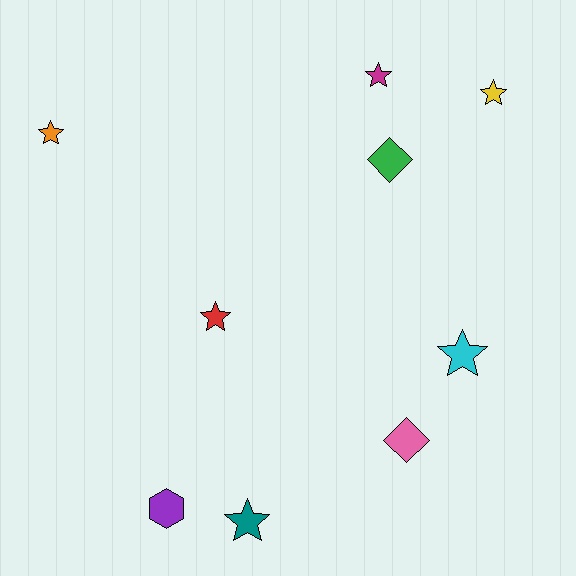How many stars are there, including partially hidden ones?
There are 6 stars.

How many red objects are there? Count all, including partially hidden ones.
There is 1 red object.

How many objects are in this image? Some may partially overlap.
There are 9 objects.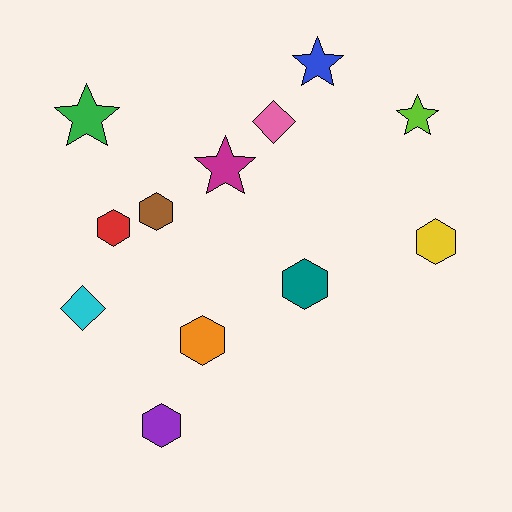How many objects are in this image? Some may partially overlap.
There are 12 objects.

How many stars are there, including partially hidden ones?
There are 4 stars.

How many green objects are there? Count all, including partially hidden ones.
There is 1 green object.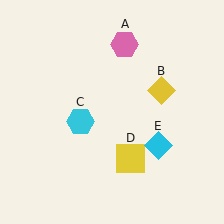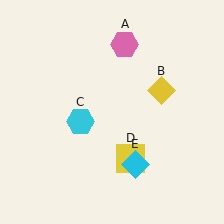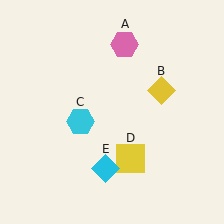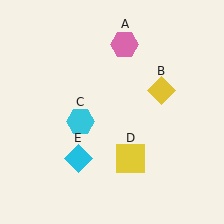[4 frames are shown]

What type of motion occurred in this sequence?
The cyan diamond (object E) rotated clockwise around the center of the scene.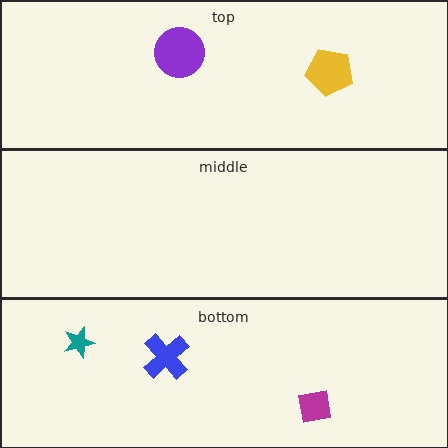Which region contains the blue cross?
The bottom region.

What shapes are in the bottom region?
The teal star, the blue cross, the magenta square.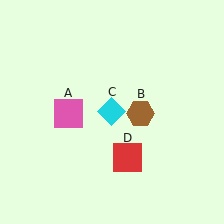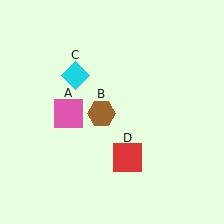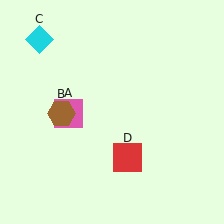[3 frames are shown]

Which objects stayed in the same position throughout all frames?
Pink square (object A) and red square (object D) remained stationary.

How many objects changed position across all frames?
2 objects changed position: brown hexagon (object B), cyan diamond (object C).